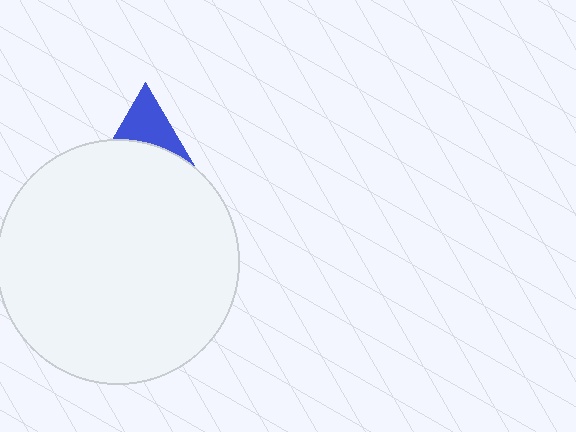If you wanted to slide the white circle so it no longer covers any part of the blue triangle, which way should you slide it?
Slide it down — that is the most direct way to separate the two shapes.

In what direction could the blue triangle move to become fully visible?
The blue triangle could move up. That would shift it out from behind the white circle entirely.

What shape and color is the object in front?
The object in front is a white circle.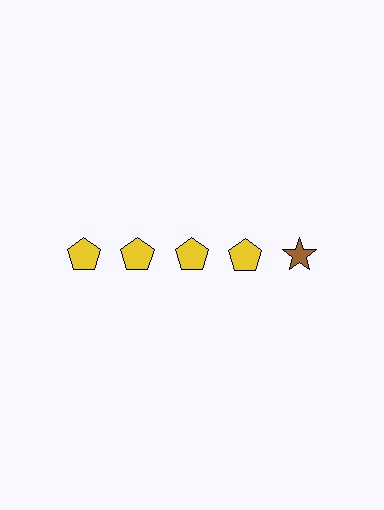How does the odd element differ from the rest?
It differs in both color (brown instead of yellow) and shape (star instead of pentagon).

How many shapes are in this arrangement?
There are 5 shapes arranged in a grid pattern.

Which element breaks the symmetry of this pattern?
The brown star in the top row, rightmost column breaks the symmetry. All other shapes are yellow pentagons.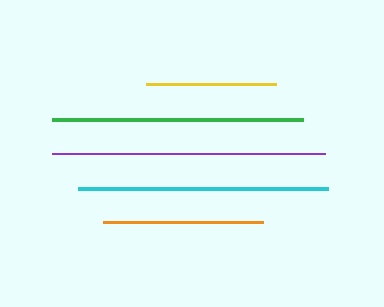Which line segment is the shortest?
The yellow line is the shortest at approximately 130 pixels.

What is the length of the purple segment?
The purple segment is approximately 272 pixels long.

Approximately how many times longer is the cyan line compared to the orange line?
The cyan line is approximately 1.6 times the length of the orange line.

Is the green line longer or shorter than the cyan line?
The green line is longer than the cyan line.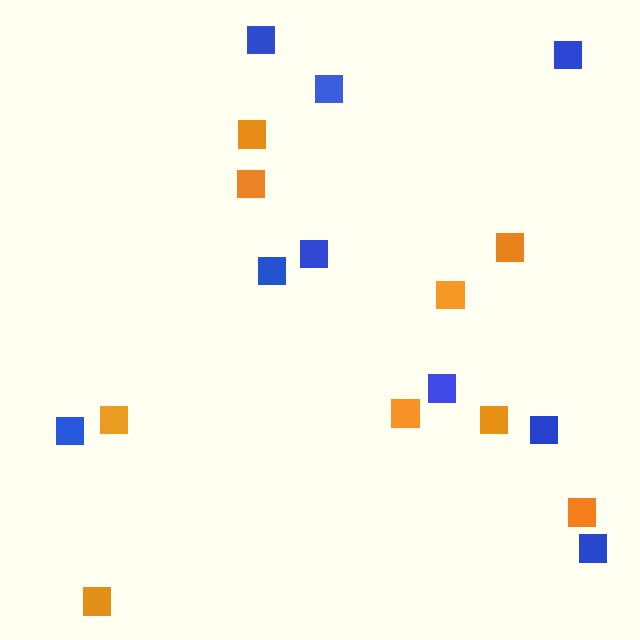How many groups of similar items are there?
There are 2 groups: one group of blue squares (9) and one group of orange squares (9).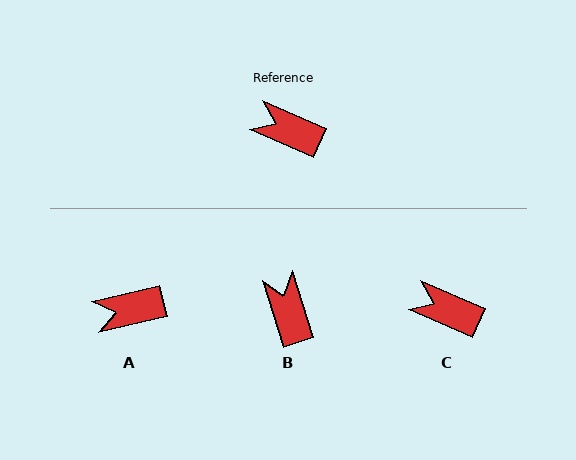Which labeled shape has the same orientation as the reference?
C.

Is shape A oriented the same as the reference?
No, it is off by about 37 degrees.